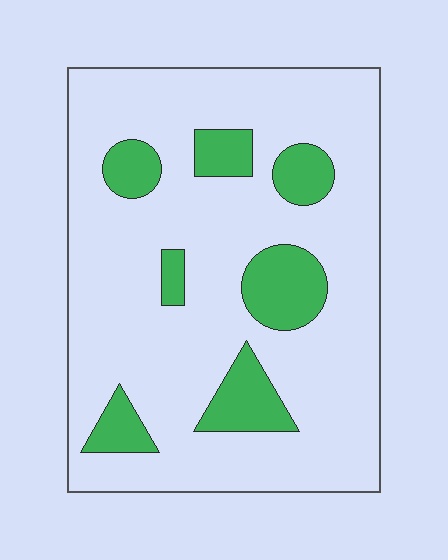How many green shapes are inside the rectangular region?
7.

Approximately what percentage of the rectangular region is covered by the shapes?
Approximately 20%.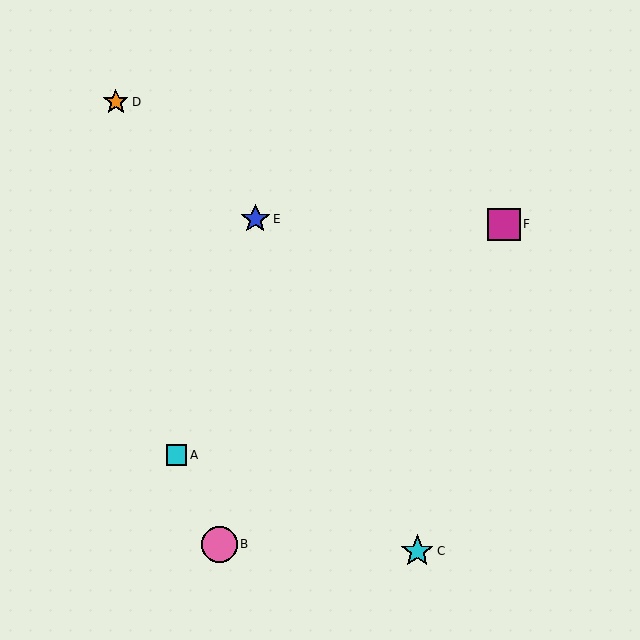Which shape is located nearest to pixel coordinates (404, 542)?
The cyan star (labeled C) at (417, 551) is nearest to that location.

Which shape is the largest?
The pink circle (labeled B) is the largest.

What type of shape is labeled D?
Shape D is an orange star.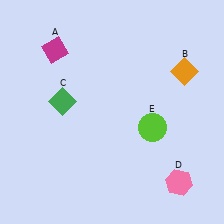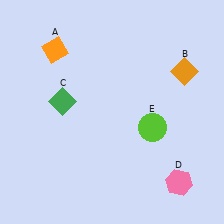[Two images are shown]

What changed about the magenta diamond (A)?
In Image 1, A is magenta. In Image 2, it changed to orange.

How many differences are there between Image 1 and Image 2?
There is 1 difference between the two images.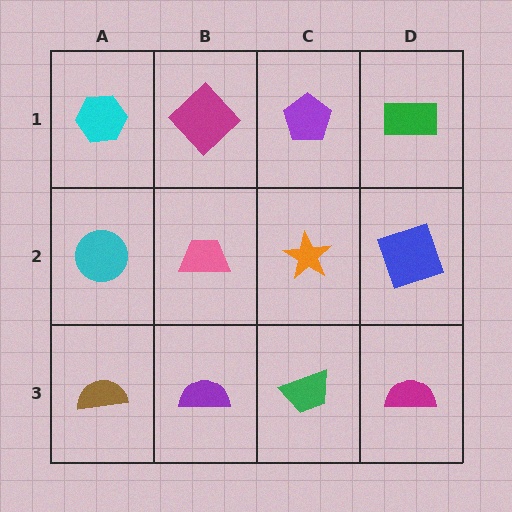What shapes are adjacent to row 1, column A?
A cyan circle (row 2, column A), a magenta diamond (row 1, column B).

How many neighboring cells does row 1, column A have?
2.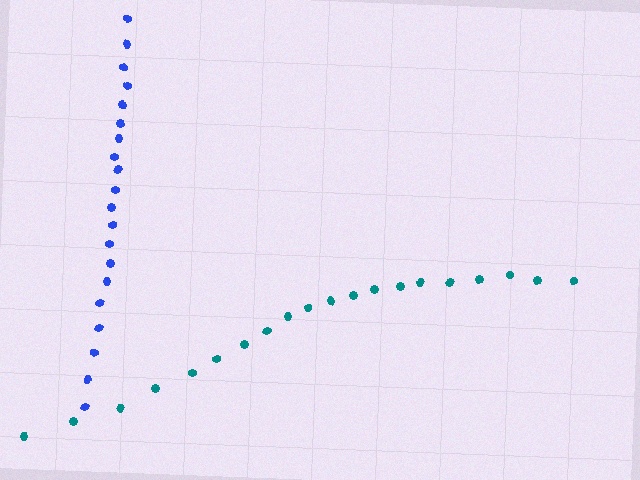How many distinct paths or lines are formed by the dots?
There are 2 distinct paths.